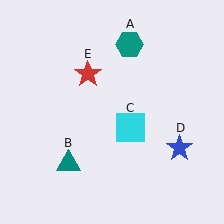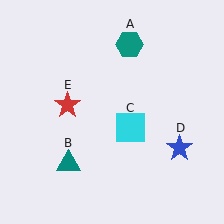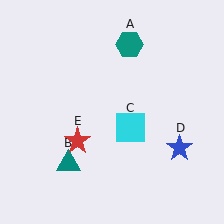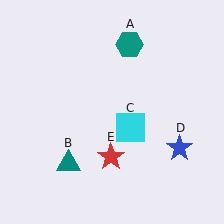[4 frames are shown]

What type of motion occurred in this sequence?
The red star (object E) rotated counterclockwise around the center of the scene.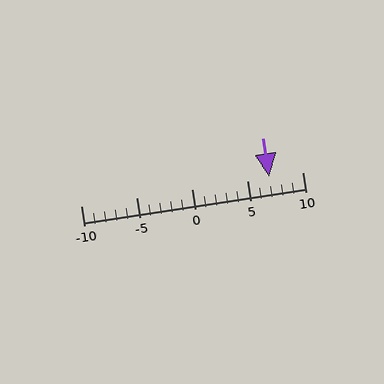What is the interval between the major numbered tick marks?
The major tick marks are spaced 5 units apart.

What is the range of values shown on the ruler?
The ruler shows values from -10 to 10.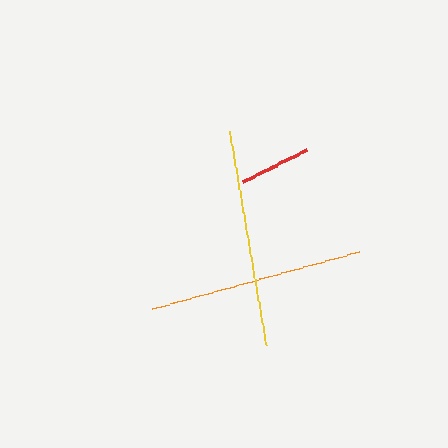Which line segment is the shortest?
The red line is the shortest at approximately 71 pixels.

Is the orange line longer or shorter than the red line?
The orange line is longer than the red line.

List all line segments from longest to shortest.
From longest to shortest: yellow, orange, red.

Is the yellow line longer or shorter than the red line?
The yellow line is longer than the red line.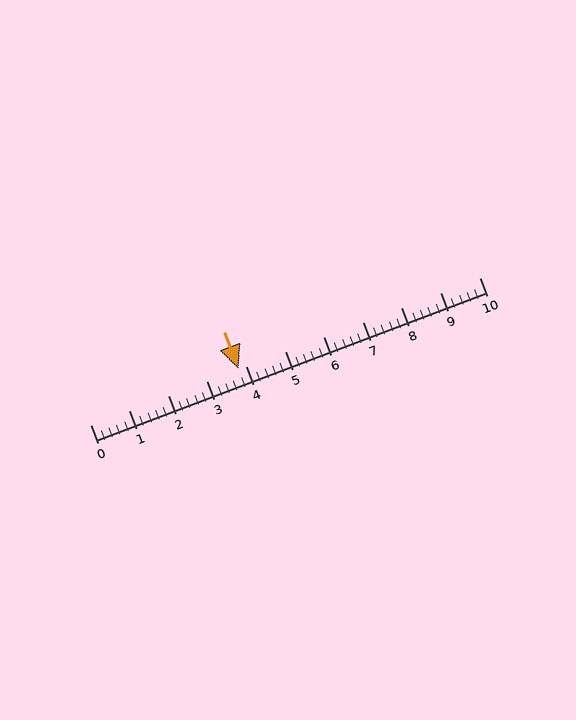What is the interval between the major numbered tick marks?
The major tick marks are spaced 1 units apart.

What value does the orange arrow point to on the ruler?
The orange arrow points to approximately 3.8.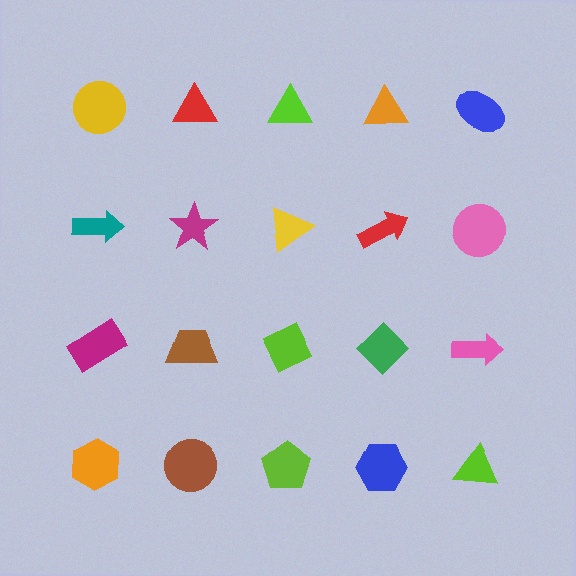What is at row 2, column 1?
A teal arrow.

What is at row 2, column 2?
A magenta star.